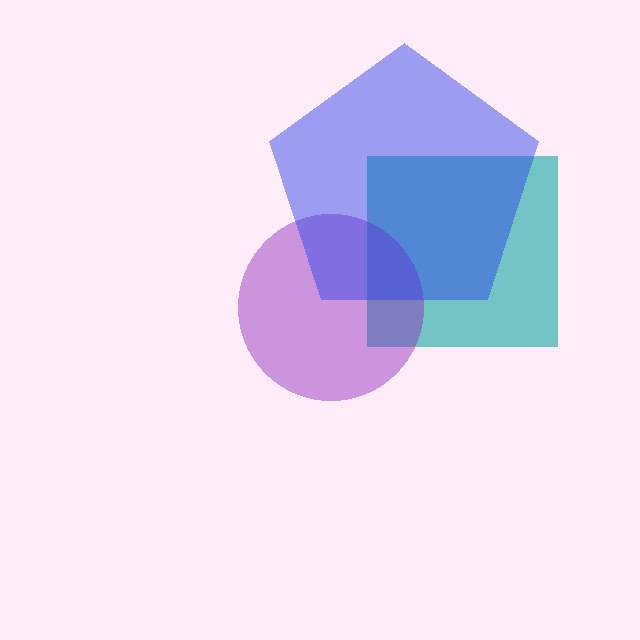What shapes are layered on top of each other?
The layered shapes are: a teal square, a purple circle, a blue pentagon.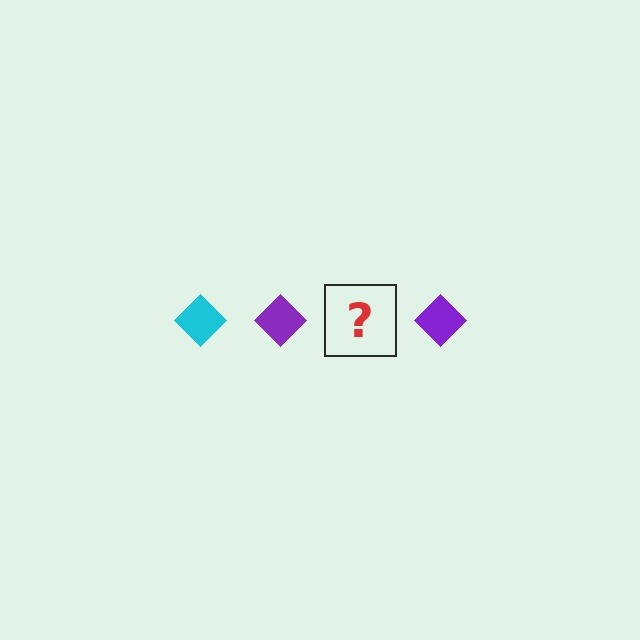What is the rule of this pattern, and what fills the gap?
The rule is that the pattern cycles through cyan, purple diamonds. The gap should be filled with a cyan diamond.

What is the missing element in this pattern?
The missing element is a cyan diamond.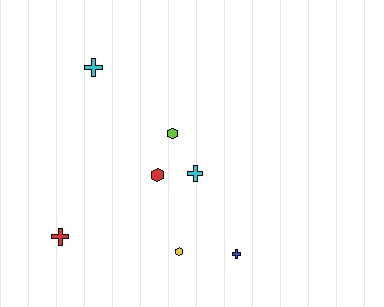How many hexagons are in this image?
There are 3 hexagons.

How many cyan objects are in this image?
There are 2 cyan objects.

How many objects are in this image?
There are 7 objects.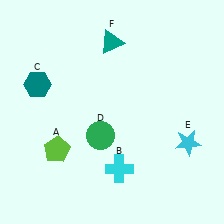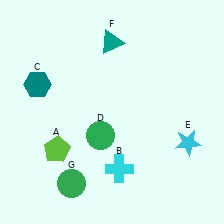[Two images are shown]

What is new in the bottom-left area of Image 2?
A green circle (G) was added in the bottom-left area of Image 2.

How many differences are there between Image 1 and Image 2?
There is 1 difference between the two images.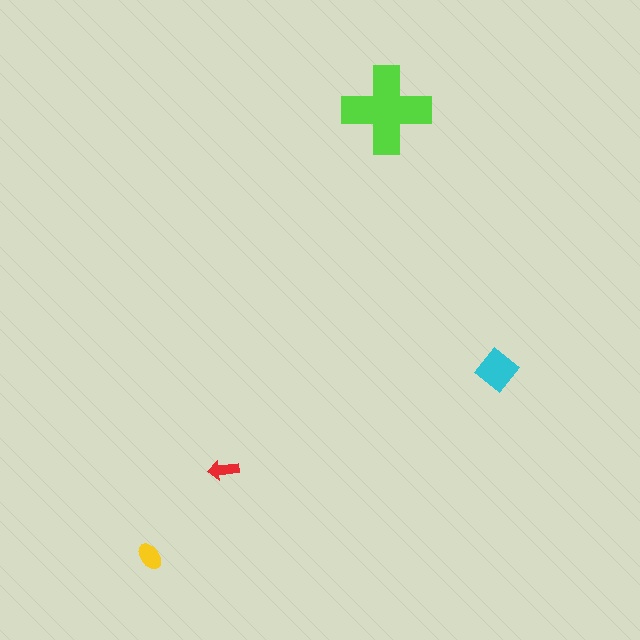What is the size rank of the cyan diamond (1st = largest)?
2nd.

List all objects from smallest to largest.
The red arrow, the yellow ellipse, the cyan diamond, the lime cross.